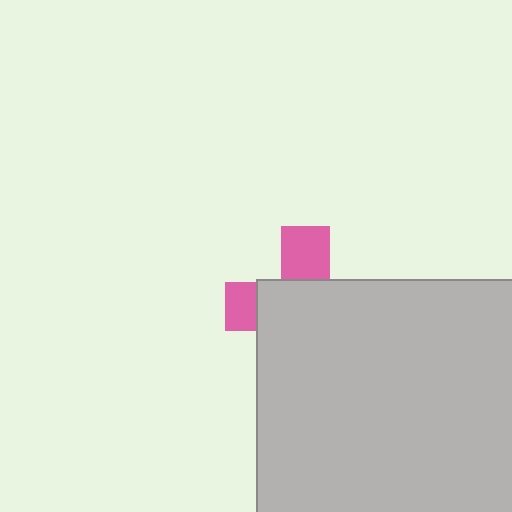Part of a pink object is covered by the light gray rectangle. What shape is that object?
It is a cross.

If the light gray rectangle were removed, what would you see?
You would see the complete pink cross.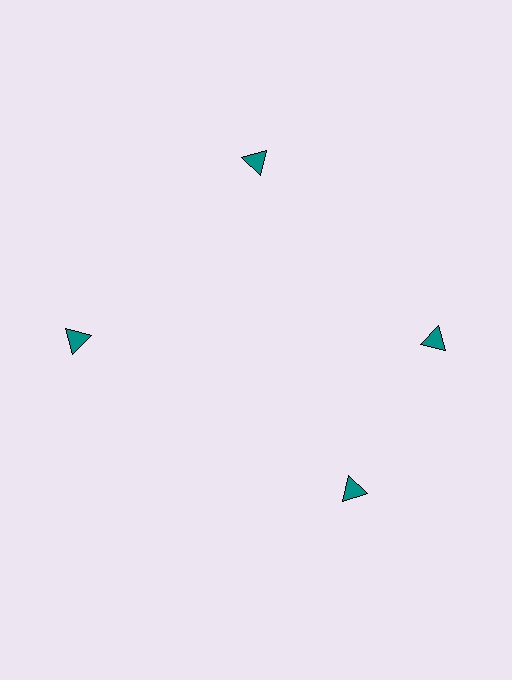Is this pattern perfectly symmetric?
No. The 4 teal triangles are arranged in a ring, but one element near the 6 o'clock position is rotated out of alignment along the ring, breaking the 4-fold rotational symmetry.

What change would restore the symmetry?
The symmetry would be restored by rotating it back into even spacing with its neighbors so that all 4 triangles sit at equal angles and equal distance from the center.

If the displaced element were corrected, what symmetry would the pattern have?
It would have 4-fold rotational symmetry — the pattern would map onto itself every 90 degrees.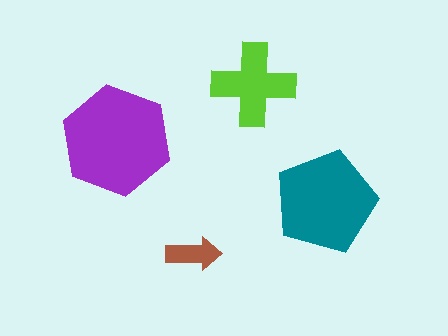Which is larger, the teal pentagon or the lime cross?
The teal pentagon.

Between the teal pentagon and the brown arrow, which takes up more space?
The teal pentagon.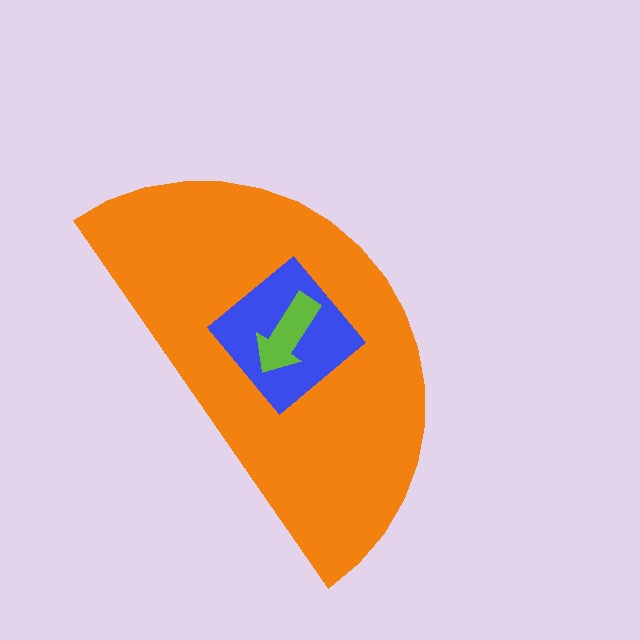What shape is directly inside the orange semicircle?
The blue diamond.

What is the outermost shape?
The orange semicircle.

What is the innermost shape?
The lime arrow.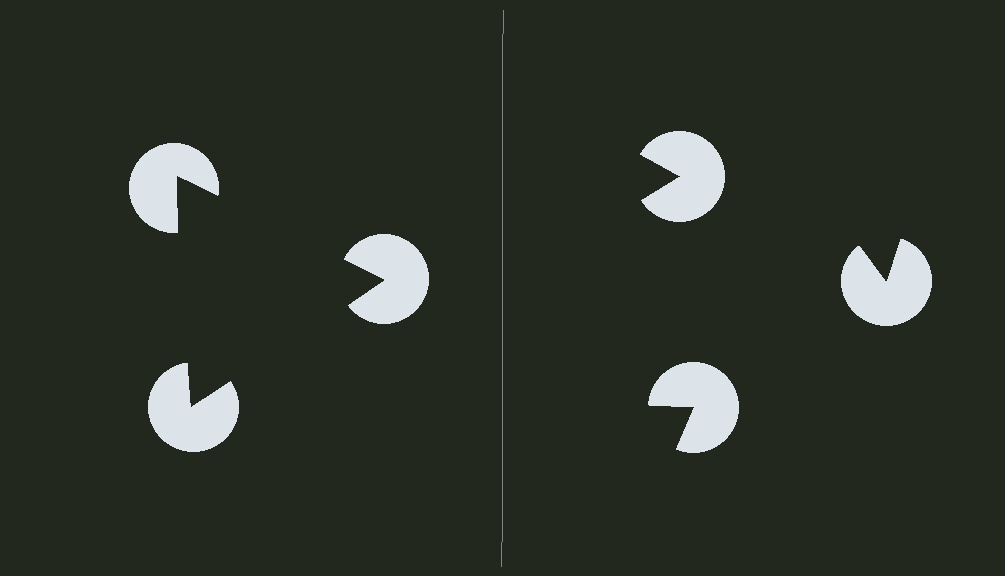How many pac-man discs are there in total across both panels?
6 — 3 on each side.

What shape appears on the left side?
An illusory triangle.